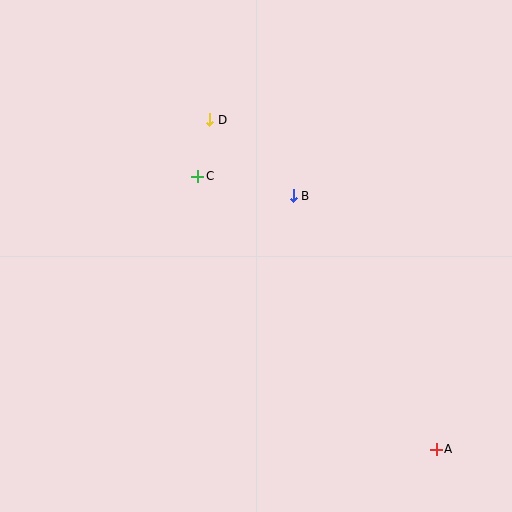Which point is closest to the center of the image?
Point B at (293, 196) is closest to the center.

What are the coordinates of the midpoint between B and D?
The midpoint between B and D is at (251, 158).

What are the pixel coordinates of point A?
Point A is at (436, 449).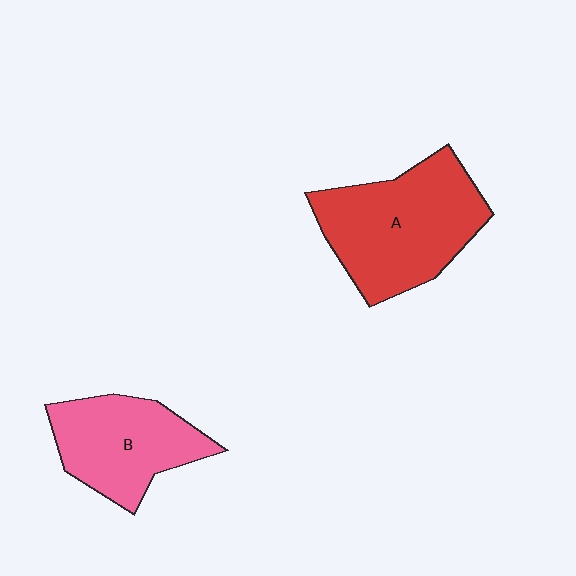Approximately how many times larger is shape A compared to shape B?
Approximately 1.4 times.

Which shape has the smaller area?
Shape B (pink).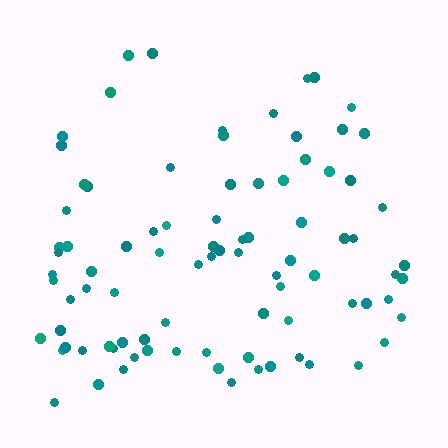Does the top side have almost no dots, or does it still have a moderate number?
Still a moderate number, just noticeably fewer than the bottom.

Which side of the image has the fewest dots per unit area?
The top.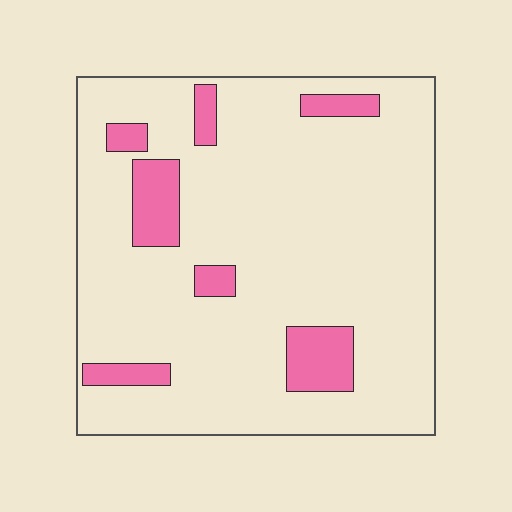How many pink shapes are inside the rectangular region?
7.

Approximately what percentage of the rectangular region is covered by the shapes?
Approximately 15%.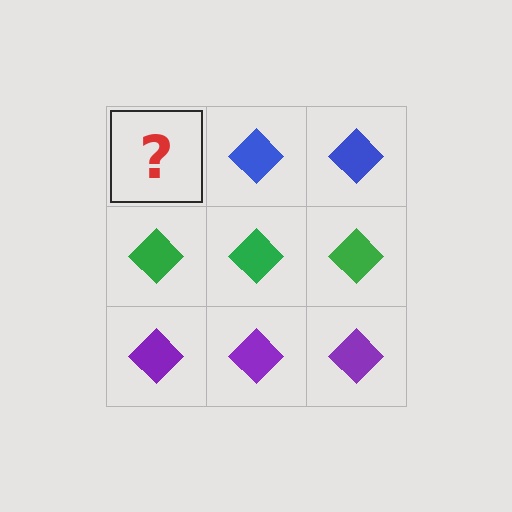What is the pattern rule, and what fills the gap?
The rule is that each row has a consistent color. The gap should be filled with a blue diamond.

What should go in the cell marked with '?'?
The missing cell should contain a blue diamond.